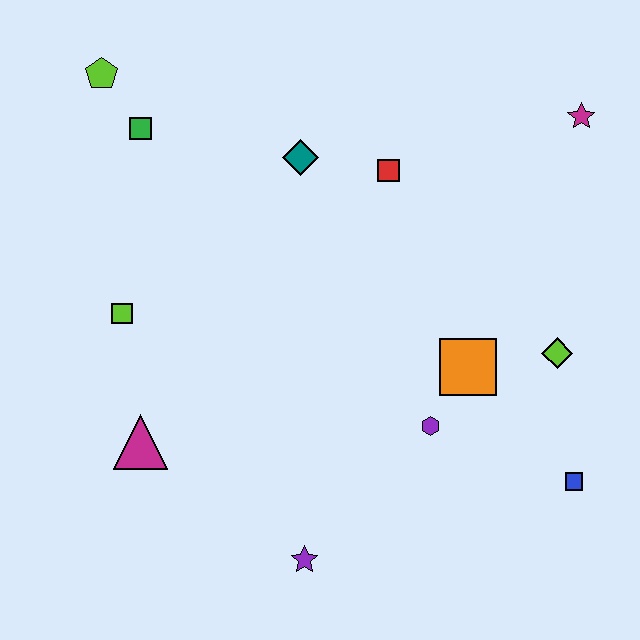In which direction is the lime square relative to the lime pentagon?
The lime square is below the lime pentagon.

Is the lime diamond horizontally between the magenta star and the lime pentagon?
Yes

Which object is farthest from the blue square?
The lime pentagon is farthest from the blue square.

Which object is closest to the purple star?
The purple hexagon is closest to the purple star.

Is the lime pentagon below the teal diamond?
No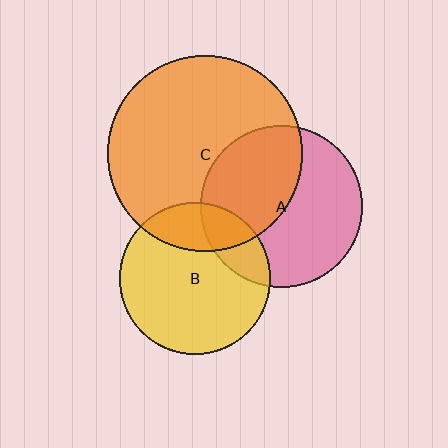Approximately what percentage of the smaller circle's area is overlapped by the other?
Approximately 20%.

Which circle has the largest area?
Circle C (orange).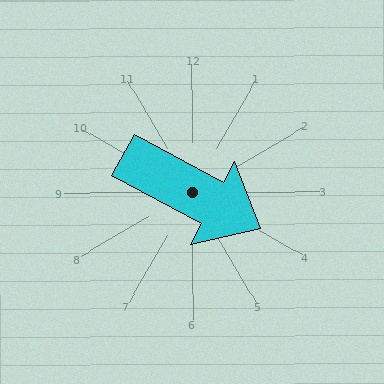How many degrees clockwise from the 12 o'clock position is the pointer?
Approximately 118 degrees.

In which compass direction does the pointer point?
Southeast.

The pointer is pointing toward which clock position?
Roughly 4 o'clock.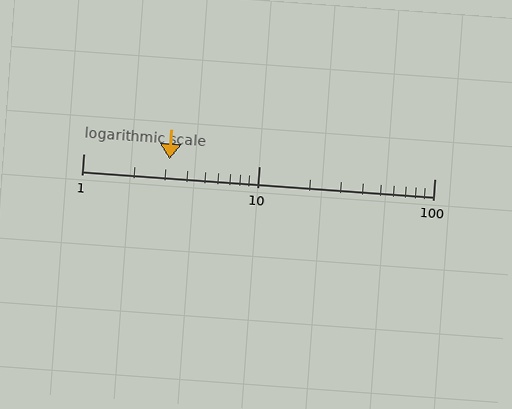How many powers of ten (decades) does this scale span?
The scale spans 2 decades, from 1 to 100.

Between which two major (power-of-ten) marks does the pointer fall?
The pointer is between 1 and 10.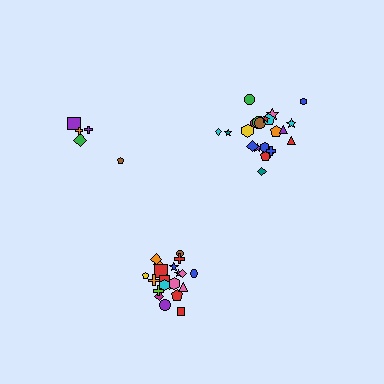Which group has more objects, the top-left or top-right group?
The top-right group.